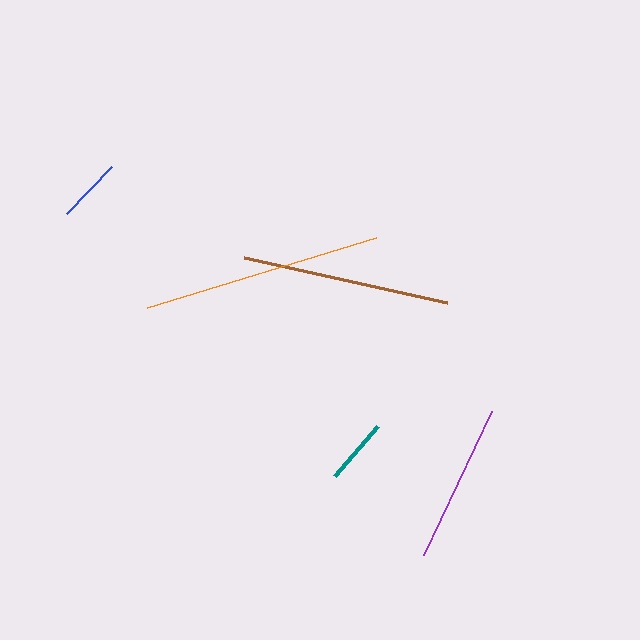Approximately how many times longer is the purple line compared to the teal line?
The purple line is approximately 2.4 times the length of the teal line.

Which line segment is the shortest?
The blue line is the shortest at approximately 65 pixels.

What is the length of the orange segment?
The orange segment is approximately 240 pixels long.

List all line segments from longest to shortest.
From longest to shortest: orange, brown, purple, teal, blue.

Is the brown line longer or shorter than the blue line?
The brown line is longer than the blue line.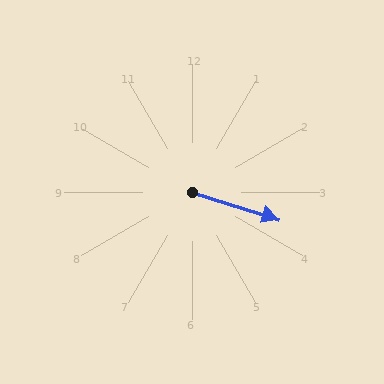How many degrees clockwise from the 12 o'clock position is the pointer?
Approximately 107 degrees.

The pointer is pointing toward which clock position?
Roughly 4 o'clock.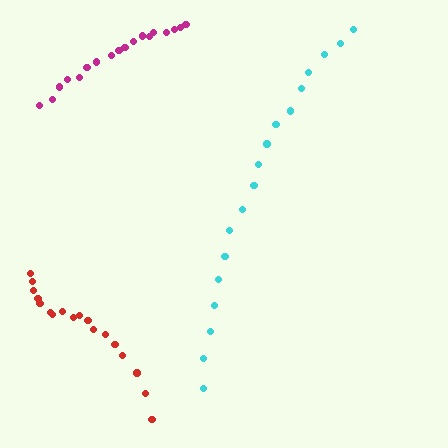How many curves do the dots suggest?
There are 3 distinct paths.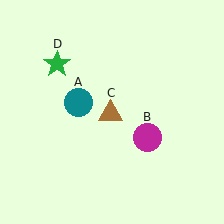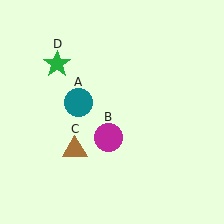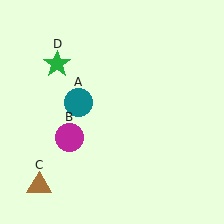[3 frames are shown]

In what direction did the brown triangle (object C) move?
The brown triangle (object C) moved down and to the left.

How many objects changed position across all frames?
2 objects changed position: magenta circle (object B), brown triangle (object C).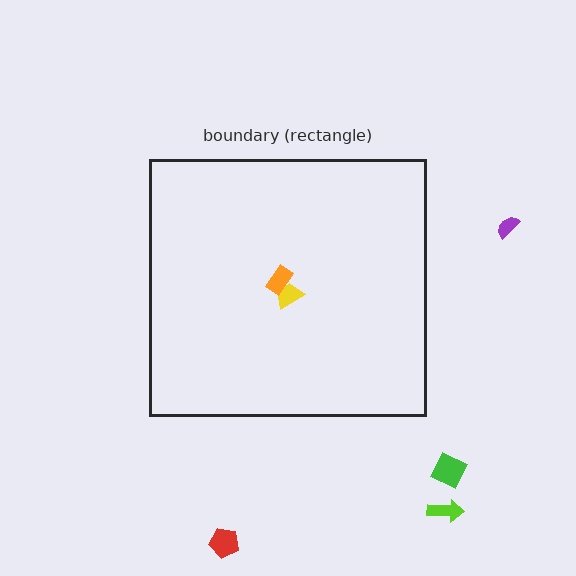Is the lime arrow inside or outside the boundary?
Outside.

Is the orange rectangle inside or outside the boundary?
Inside.